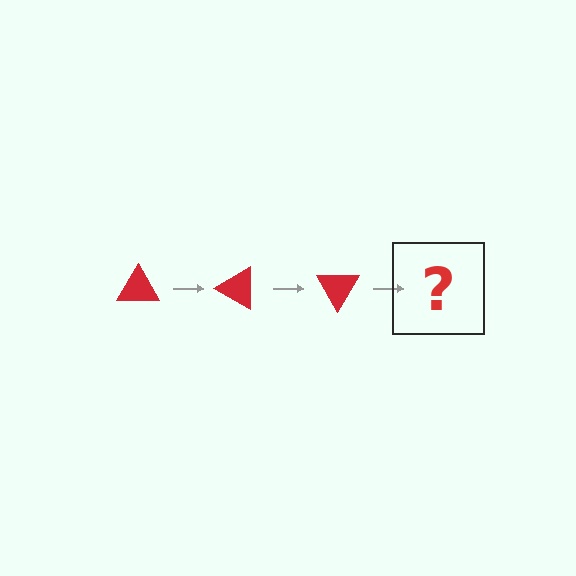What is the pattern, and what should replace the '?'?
The pattern is that the triangle rotates 30 degrees each step. The '?' should be a red triangle rotated 90 degrees.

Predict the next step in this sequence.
The next step is a red triangle rotated 90 degrees.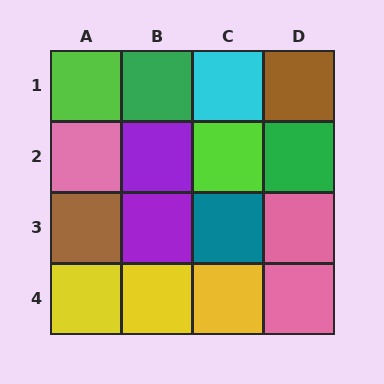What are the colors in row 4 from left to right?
Yellow, yellow, yellow, pink.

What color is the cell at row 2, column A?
Pink.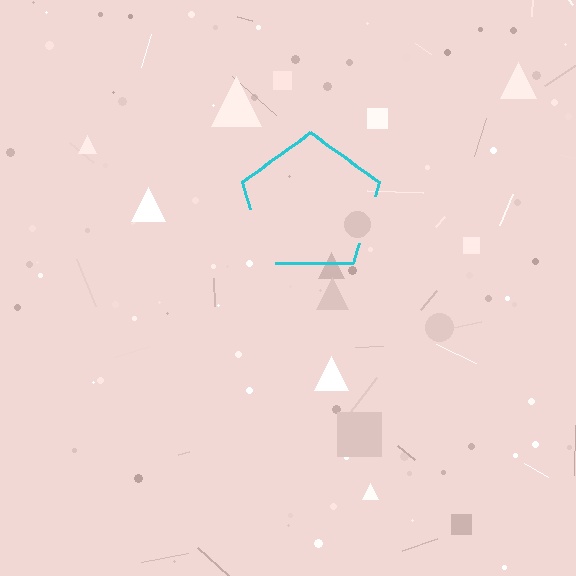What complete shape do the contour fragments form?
The contour fragments form a pentagon.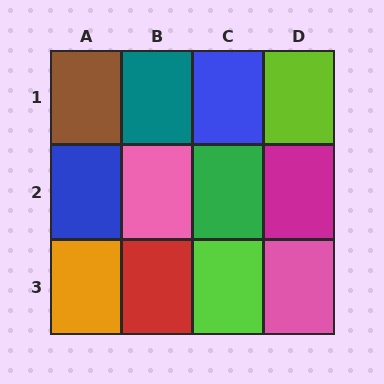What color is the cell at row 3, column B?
Red.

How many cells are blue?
2 cells are blue.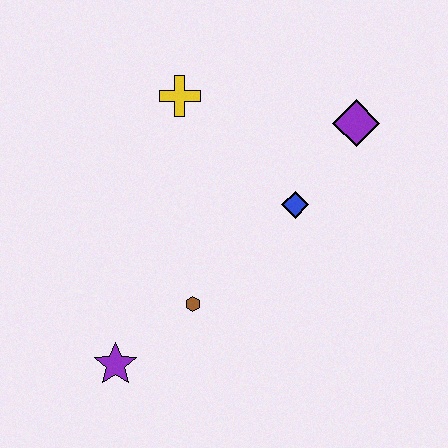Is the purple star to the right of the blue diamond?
No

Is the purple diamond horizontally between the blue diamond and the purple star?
No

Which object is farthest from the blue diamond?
The purple star is farthest from the blue diamond.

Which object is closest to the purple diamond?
The blue diamond is closest to the purple diamond.